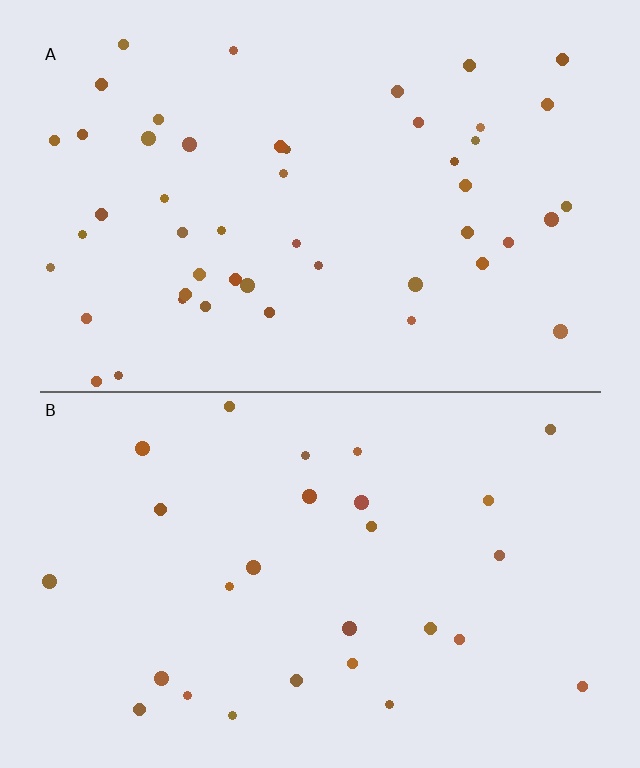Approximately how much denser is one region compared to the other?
Approximately 1.8× — region A over region B.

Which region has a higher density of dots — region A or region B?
A (the top).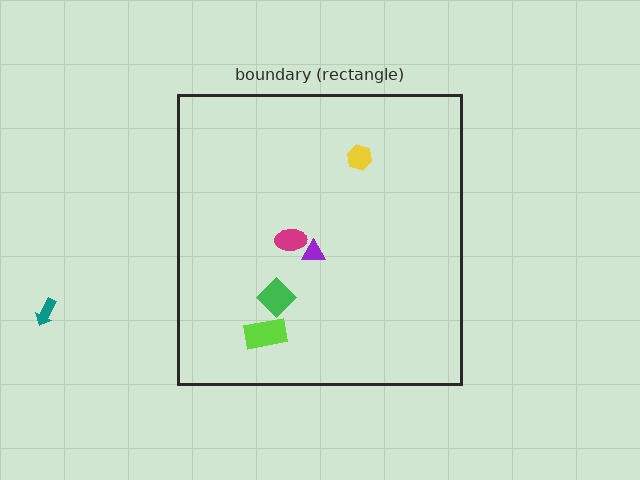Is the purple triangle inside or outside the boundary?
Inside.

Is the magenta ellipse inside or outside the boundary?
Inside.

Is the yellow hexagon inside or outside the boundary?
Inside.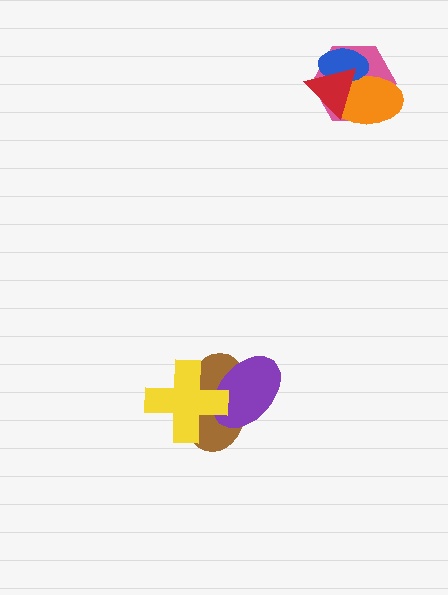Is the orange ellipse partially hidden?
Yes, it is partially covered by another shape.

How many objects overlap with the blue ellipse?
3 objects overlap with the blue ellipse.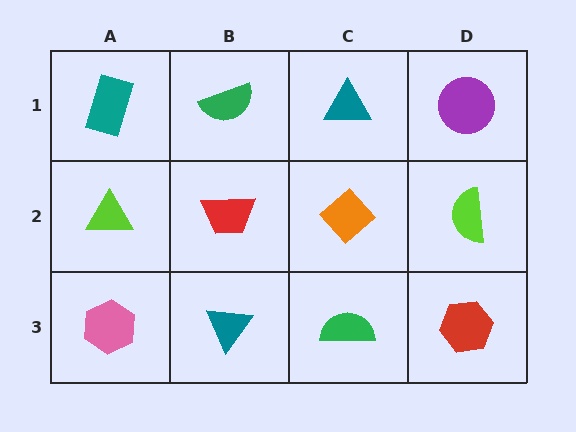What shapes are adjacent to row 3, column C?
An orange diamond (row 2, column C), a teal triangle (row 3, column B), a red hexagon (row 3, column D).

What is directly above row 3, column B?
A red trapezoid.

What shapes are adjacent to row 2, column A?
A teal rectangle (row 1, column A), a pink hexagon (row 3, column A), a red trapezoid (row 2, column B).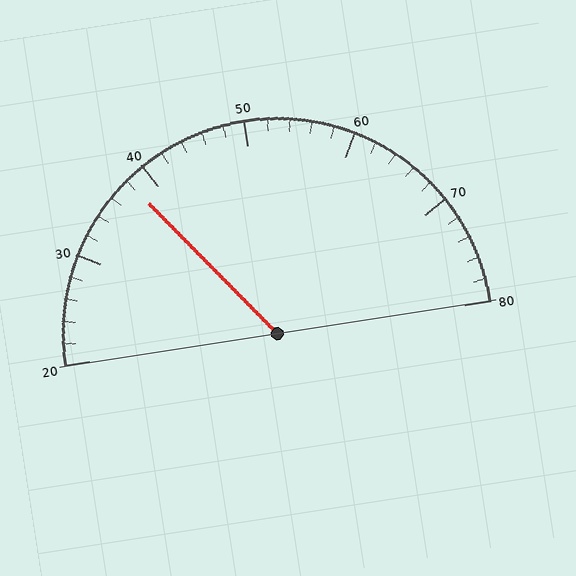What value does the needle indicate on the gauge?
The needle indicates approximately 38.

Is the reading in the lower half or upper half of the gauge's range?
The reading is in the lower half of the range (20 to 80).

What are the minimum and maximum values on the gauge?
The gauge ranges from 20 to 80.